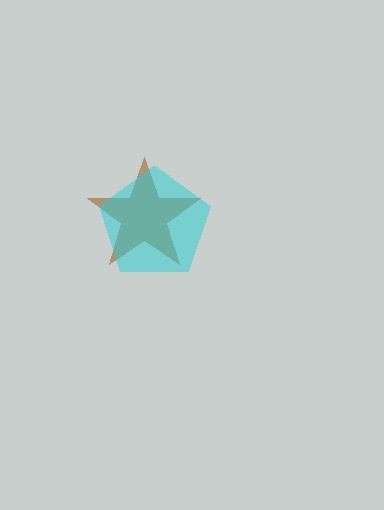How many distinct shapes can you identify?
There are 2 distinct shapes: a brown star, a cyan pentagon.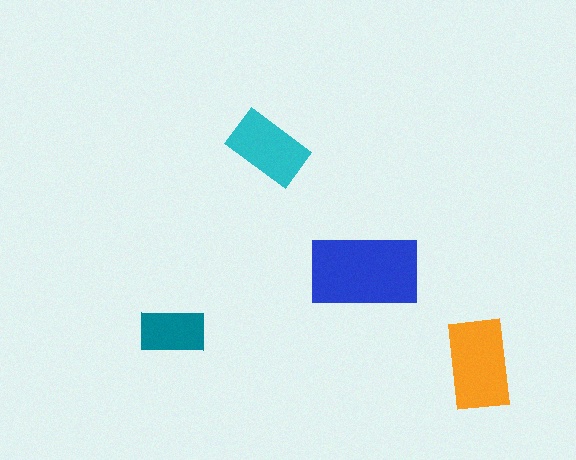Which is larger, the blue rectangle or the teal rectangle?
The blue one.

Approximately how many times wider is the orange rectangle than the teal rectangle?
About 1.5 times wider.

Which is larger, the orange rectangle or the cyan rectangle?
The orange one.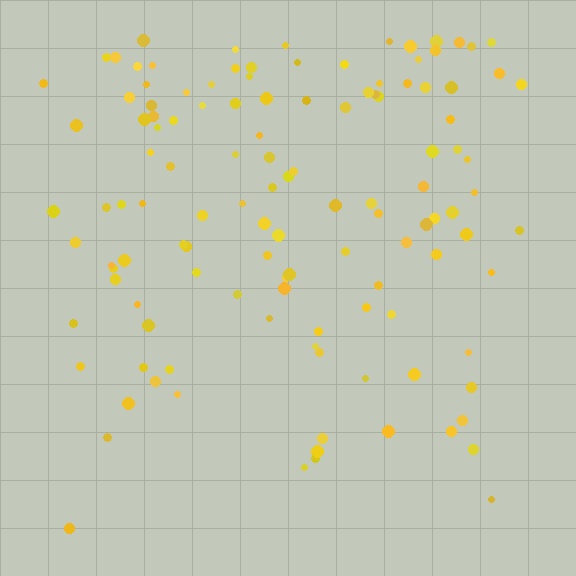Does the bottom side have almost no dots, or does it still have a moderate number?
Still a moderate number, just noticeably fewer than the top.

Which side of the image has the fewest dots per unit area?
The bottom.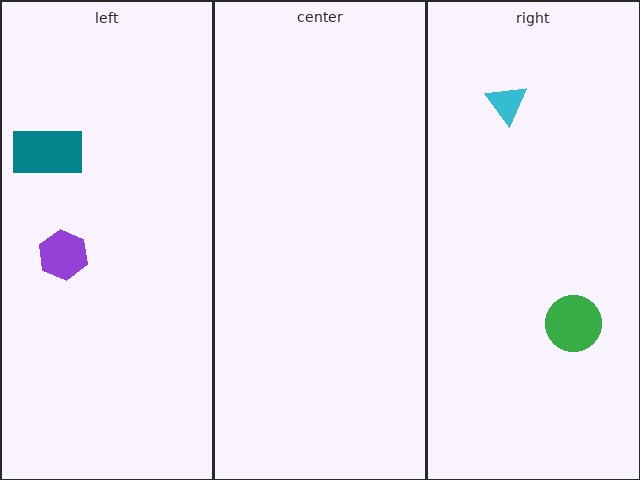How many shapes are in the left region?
2.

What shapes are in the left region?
The purple hexagon, the teal rectangle.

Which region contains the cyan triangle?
The right region.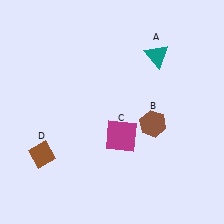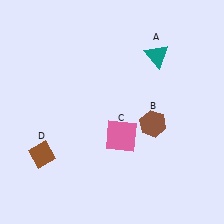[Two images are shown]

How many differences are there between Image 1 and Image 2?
There is 1 difference between the two images.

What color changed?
The square (C) changed from magenta in Image 1 to pink in Image 2.